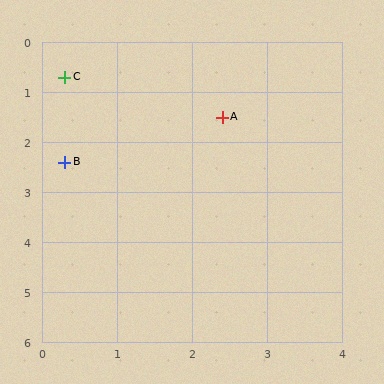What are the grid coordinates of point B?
Point B is at approximately (0.3, 2.4).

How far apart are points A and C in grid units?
Points A and C are about 2.2 grid units apart.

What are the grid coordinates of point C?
Point C is at approximately (0.3, 0.7).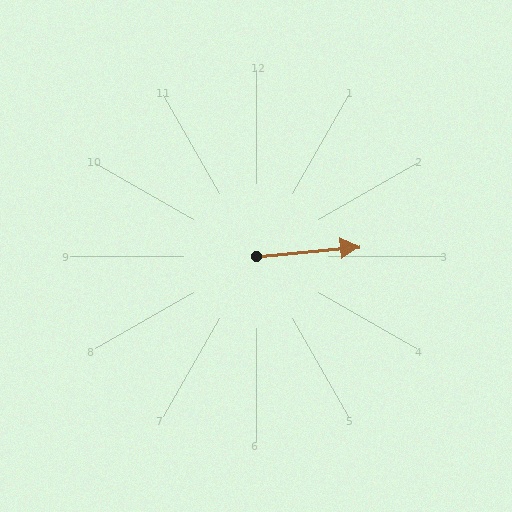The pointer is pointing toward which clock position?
Roughly 3 o'clock.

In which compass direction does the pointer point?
East.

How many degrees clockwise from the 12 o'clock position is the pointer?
Approximately 85 degrees.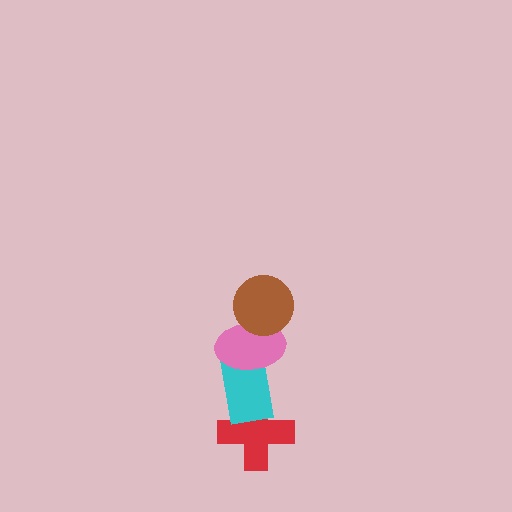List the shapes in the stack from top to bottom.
From top to bottom: the brown circle, the pink ellipse, the cyan rectangle, the red cross.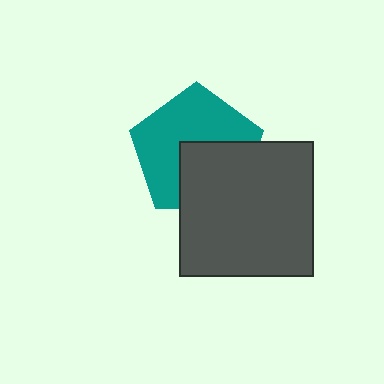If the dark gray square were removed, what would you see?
You would see the complete teal pentagon.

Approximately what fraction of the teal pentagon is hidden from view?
Roughly 40% of the teal pentagon is hidden behind the dark gray square.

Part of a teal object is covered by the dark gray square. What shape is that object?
It is a pentagon.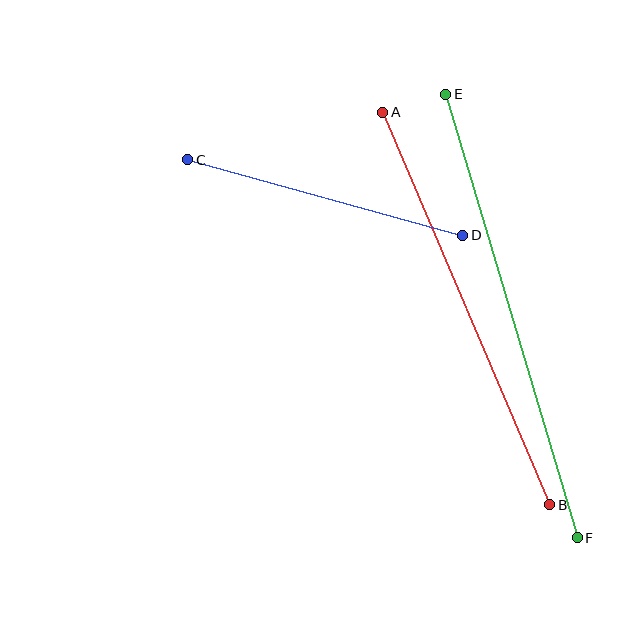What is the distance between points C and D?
The distance is approximately 285 pixels.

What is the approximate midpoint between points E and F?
The midpoint is at approximately (511, 316) pixels.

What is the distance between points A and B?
The distance is approximately 427 pixels.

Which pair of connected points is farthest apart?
Points E and F are farthest apart.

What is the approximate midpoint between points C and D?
The midpoint is at approximately (325, 197) pixels.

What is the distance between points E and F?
The distance is approximately 463 pixels.